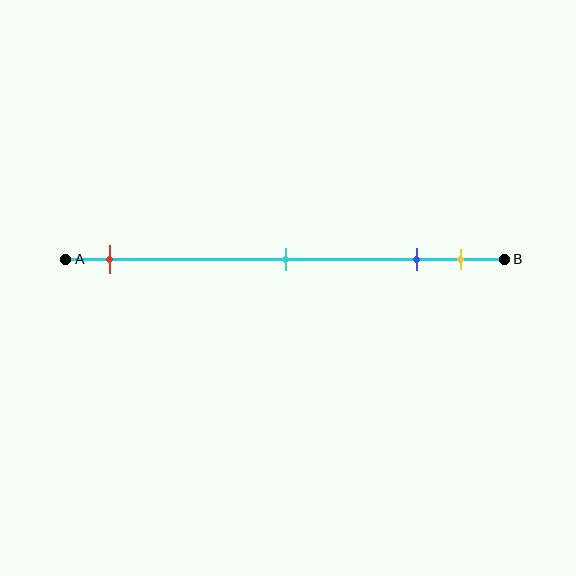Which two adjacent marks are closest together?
The blue and yellow marks are the closest adjacent pair.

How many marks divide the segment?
There are 4 marks dividing the segment.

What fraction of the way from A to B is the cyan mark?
The cyan mark is approximately 50% (0.5) of the way from A to B.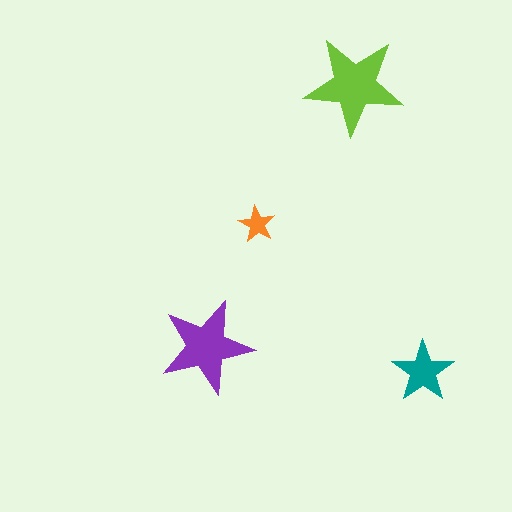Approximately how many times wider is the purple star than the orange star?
About 2.5 times wider.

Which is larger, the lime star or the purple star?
The lime one.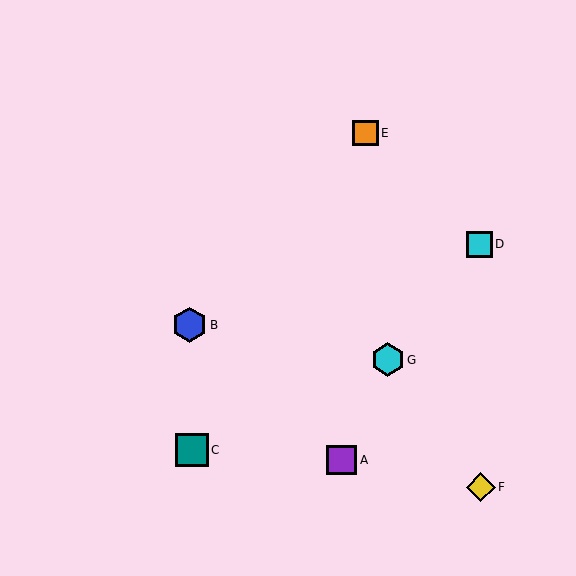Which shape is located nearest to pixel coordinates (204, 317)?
The blue hexagon (labeled B) at (190, 325) is nearest to that location.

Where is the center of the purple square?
The center of the purple square is at (342, 460).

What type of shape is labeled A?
Shape A is a purple square.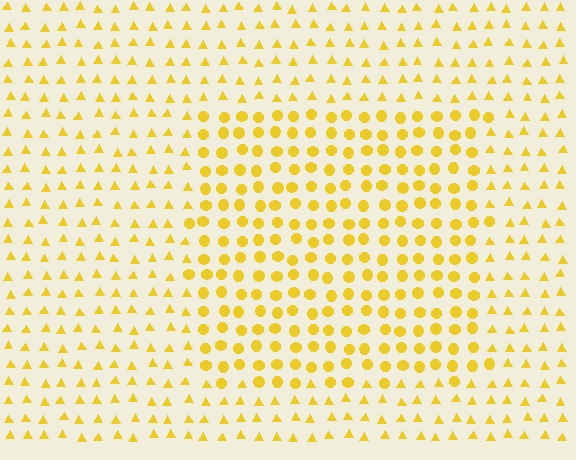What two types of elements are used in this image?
The image uses circles inside the rectangle region and triangles outside it.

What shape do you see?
I see a rectangle.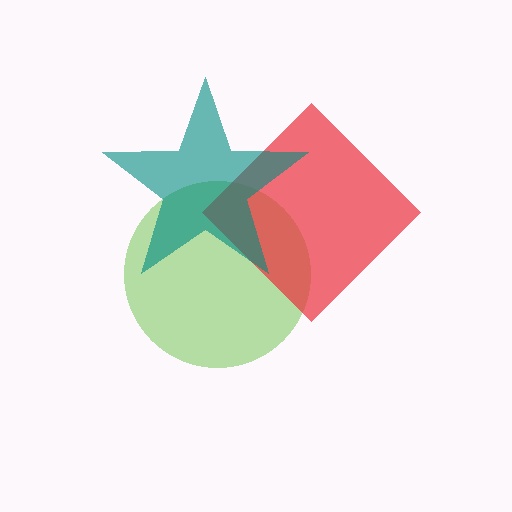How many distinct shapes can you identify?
There are 3 distinct shapes: a lime circle, a red diamond, a teal star.